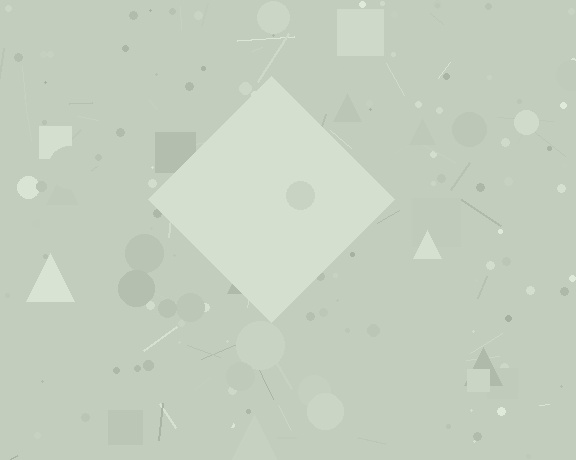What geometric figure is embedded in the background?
A diamond is embedded in the background.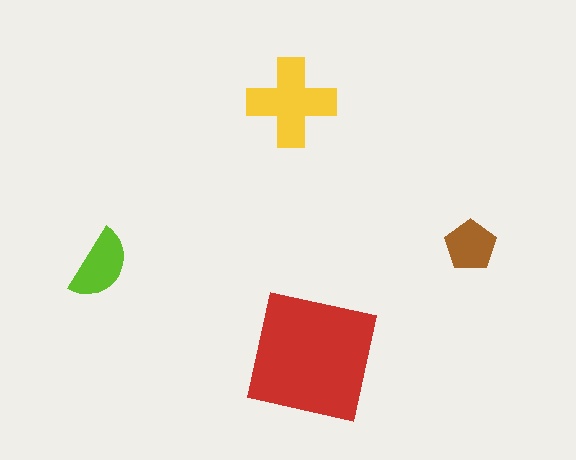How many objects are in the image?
There are 4 objects in the image.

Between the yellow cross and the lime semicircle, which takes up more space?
The yellow cross.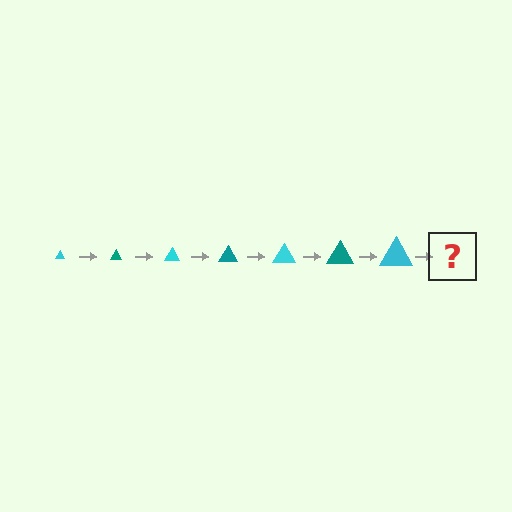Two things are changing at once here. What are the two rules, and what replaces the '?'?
The two rules are that the triangle grows larger each step and the color cycles through cyan and teal. The '?' should be a teal triangle, larger than the previous one.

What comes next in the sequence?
The next element should be a teal triangle, larger than the previous one.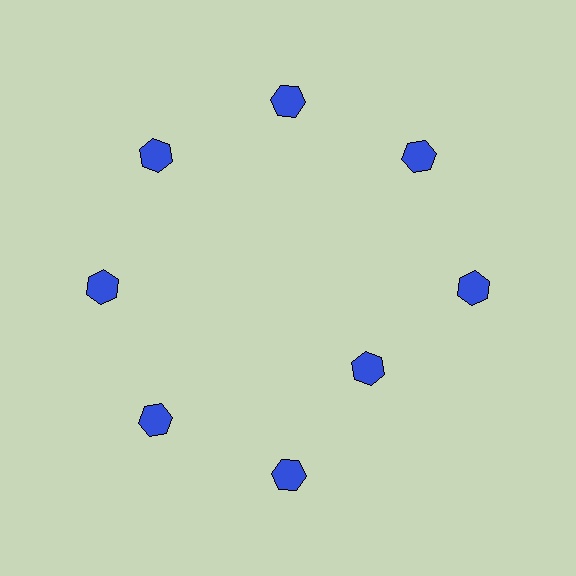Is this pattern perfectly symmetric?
No. The 8 blue hexagons are arranged in a ring, but one element near the 4 o'clock position is pulled inward toward the center, breaking the 8-fold rotational symmetry.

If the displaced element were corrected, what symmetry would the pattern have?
It would have 8-fold rotational symmetry — the pattern would map onto itself every 45 degrees.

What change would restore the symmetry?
The symmetry would be restored by moving it outward, back onto the ring so that all 8 hexagons sit at equal angles and equal distance from the center.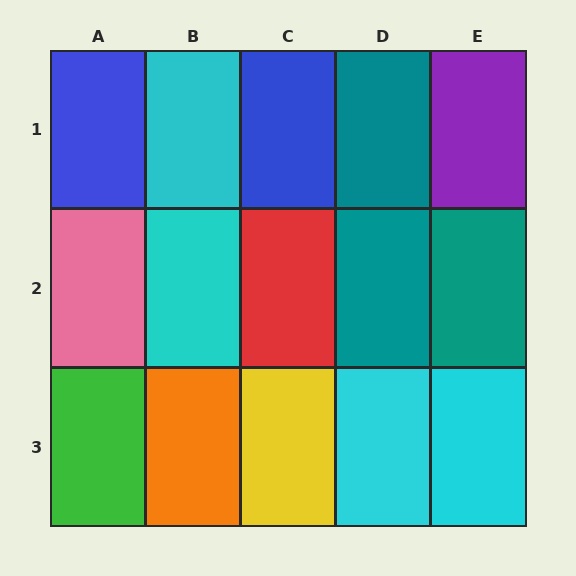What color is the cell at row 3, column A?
Green.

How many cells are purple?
1 cell is purple.